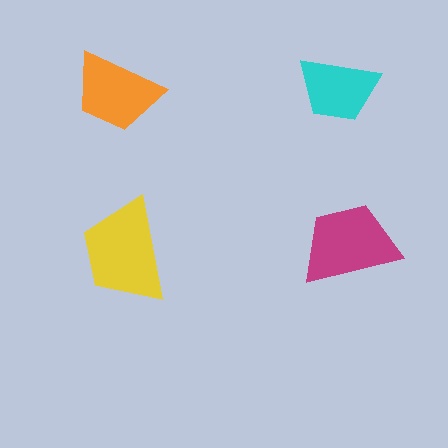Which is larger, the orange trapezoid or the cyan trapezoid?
The orange one.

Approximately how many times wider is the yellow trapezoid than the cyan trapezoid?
About 1.5 times wider.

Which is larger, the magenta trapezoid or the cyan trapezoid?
The magenta one.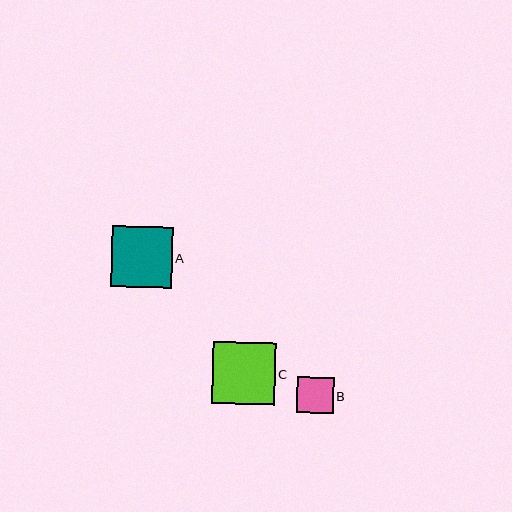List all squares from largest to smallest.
From largest to smallest: C, A, B.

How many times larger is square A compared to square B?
Square A is approximately 1.7 times the size of square B.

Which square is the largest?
Square C is the largest with a size of approximately 62 pixels.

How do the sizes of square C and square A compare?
Square C and square A are approximately the same size.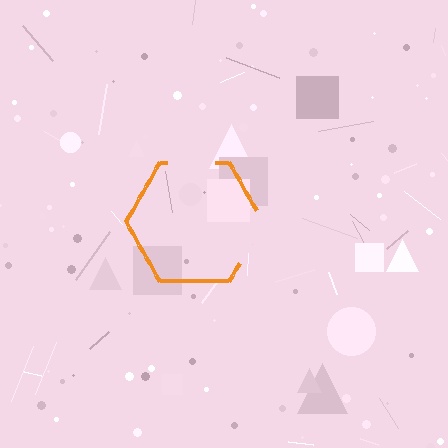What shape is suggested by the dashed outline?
The dashed outline suggests a hexagon.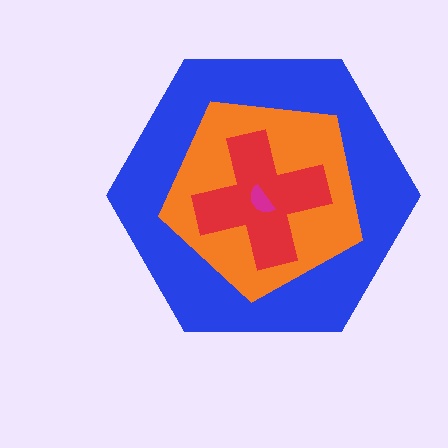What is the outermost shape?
The blue hexagon.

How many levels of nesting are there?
4.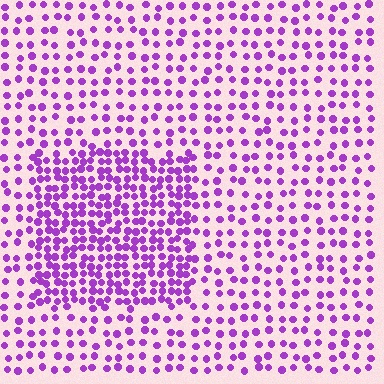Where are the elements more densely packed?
The elements are more densely packed inside the rectangle boundary.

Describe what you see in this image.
The image contains small purple elements arranged at two different densities. A rectangle-shaped region is visible where the elements are more densely packed than the surrounding area.